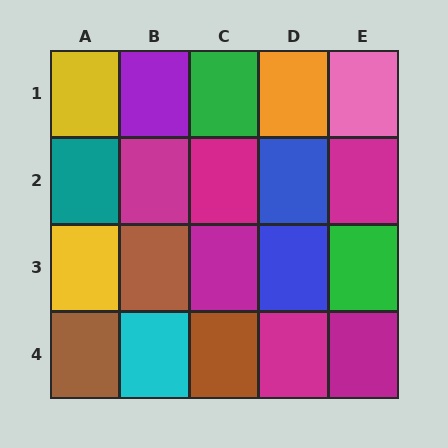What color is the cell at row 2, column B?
Magenta.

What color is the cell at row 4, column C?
Brown.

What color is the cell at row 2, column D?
Blue.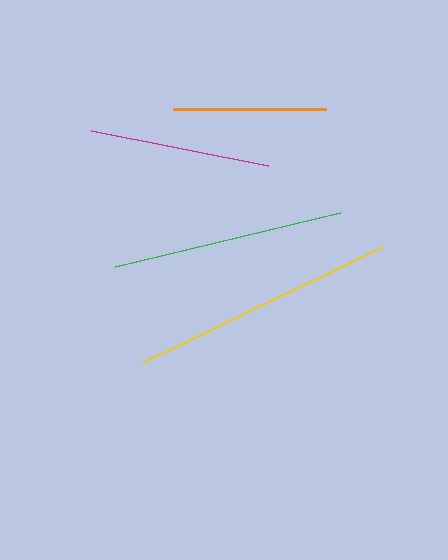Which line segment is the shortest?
The orange line is the shortest at approximately 153 pixels.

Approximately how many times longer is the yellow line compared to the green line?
The yellow line is approximately 1.1 times the length of the green line.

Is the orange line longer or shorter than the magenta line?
The magenta line is longer than the orange line.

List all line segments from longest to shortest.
From longest to shortest: yellow, green, magenta, orange.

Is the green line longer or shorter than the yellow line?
The yellow line is longer than the green line.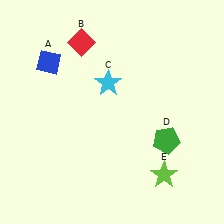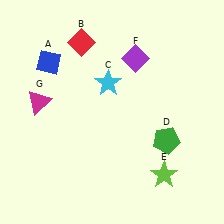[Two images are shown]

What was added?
A purple diamond (F), a magenta triangle (G) were added in Image 2.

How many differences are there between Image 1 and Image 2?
There are 2 differences between the two images.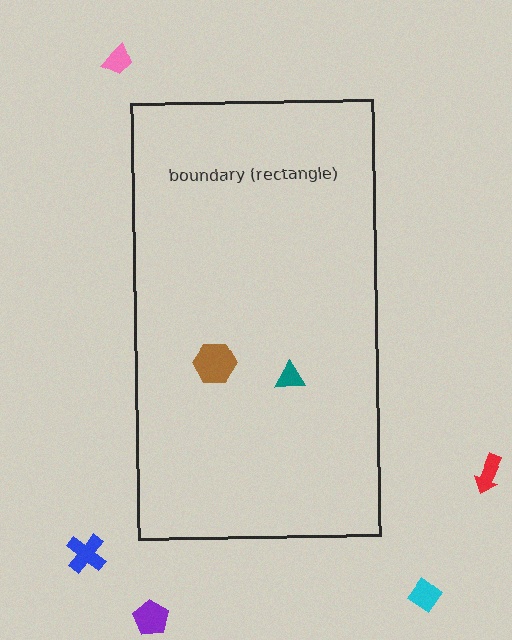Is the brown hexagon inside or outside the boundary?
Inside.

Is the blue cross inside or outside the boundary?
Outside.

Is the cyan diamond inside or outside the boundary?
Outside.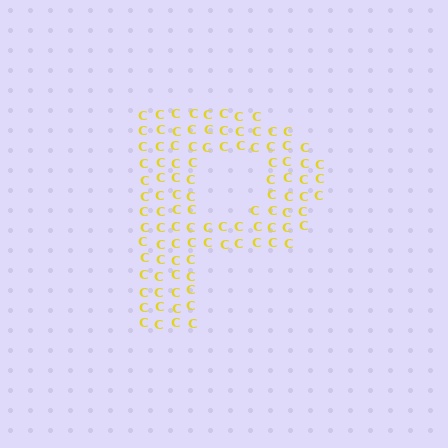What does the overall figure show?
The overall figure shows the letter P.